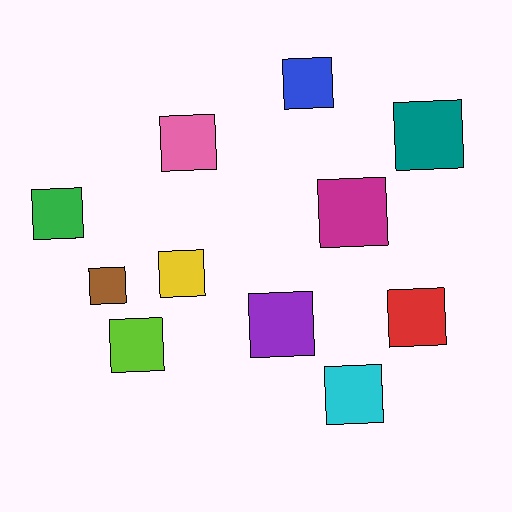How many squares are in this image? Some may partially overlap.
There are 11 squares.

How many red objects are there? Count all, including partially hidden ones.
There is 1 red object.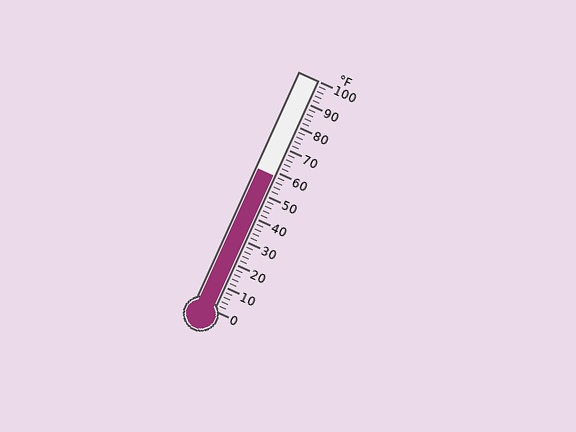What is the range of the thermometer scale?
The thermometer scale ranges from 0°F to 100°F.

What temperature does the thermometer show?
The thermometer shows approximately 58°F.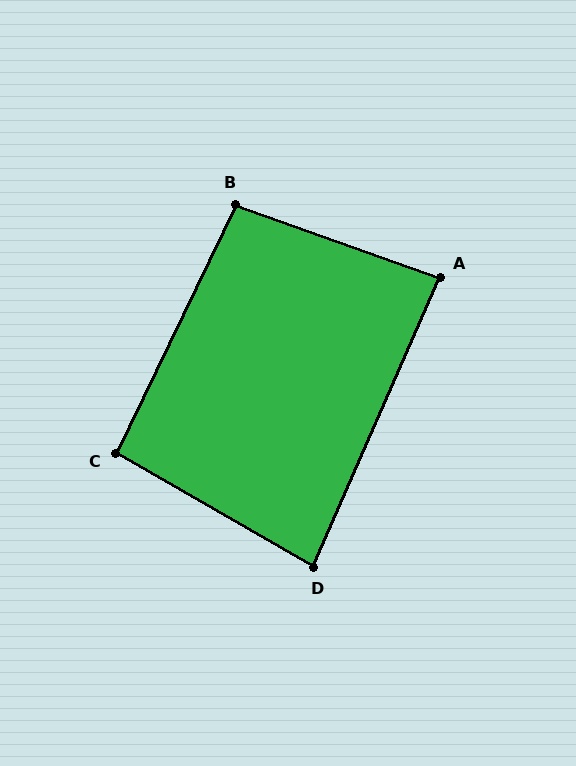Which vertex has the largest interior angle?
B, at approximately 96 degrees.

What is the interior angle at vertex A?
Approximately 86 degrees (approximately right).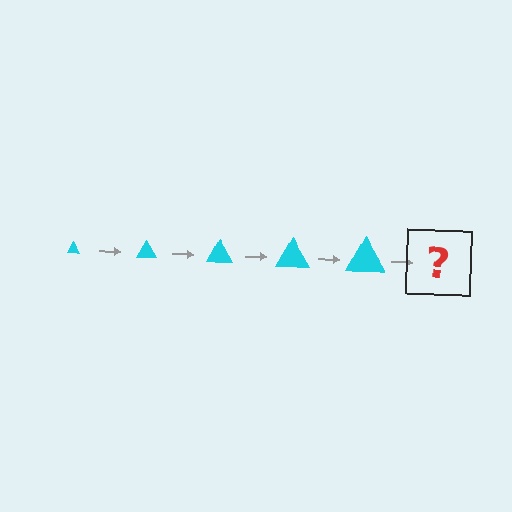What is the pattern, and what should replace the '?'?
The pattern is that the triangle gets progressively larger each step. The '?' should be a cyan triangle, larger than the previous one.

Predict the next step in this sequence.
The next step is a cyan triangle, larger than the previous one.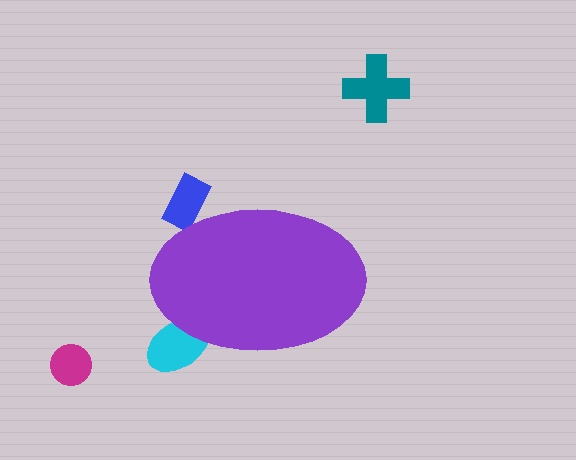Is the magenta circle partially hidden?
No, the magenta circle is fully visible.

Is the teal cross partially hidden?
No, the teal cross is fully visible.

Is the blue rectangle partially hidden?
Yes, the blue rectangle is partially hidden behind the purple ellipse.